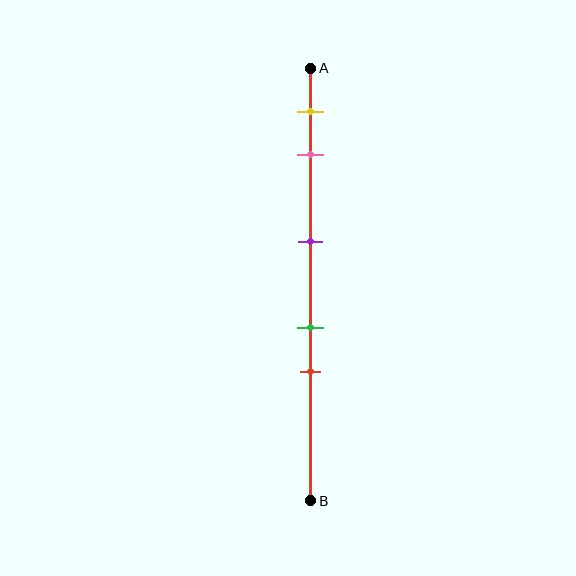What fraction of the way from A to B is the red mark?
The red mark is approximately 70% (0.7) of the way from A to B.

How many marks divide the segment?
There are 5 marks dividing the segment.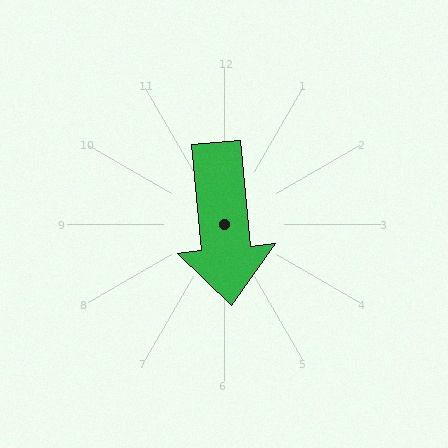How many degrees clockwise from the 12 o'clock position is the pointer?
Approximately 175 degrees.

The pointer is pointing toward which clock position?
Roughly 6 o'clock.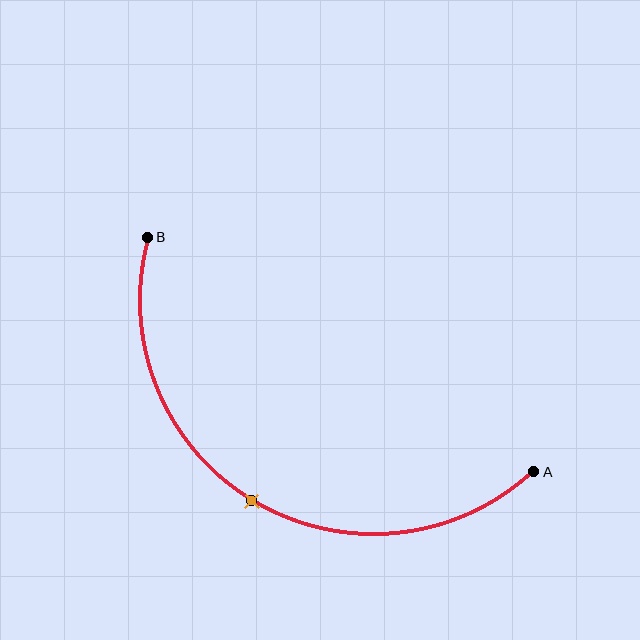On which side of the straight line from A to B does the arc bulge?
The arc bulges below the straight line connecting A and B.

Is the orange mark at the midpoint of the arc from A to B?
Yes. The orange mark lies on the arc at equal arc-length from both A and B — it is the arc midpoint.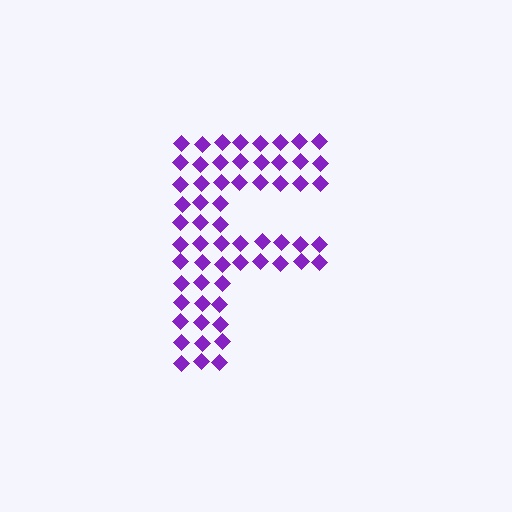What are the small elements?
The small elements are diamonds.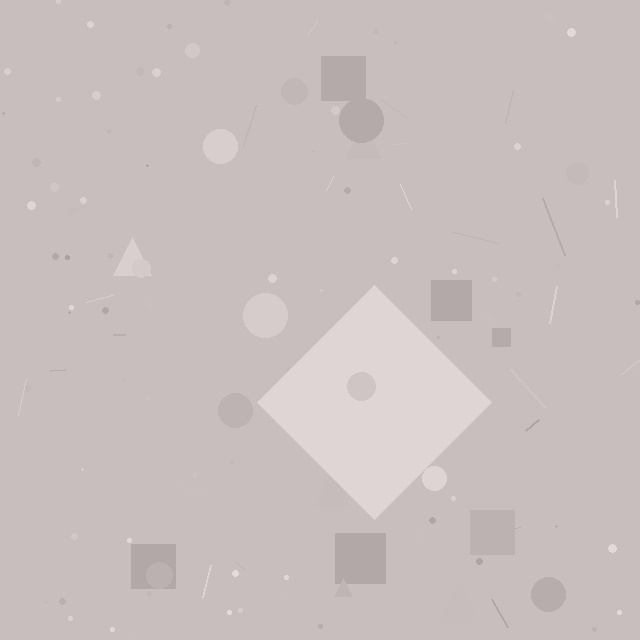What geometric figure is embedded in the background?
A diamond is embedded in the background.